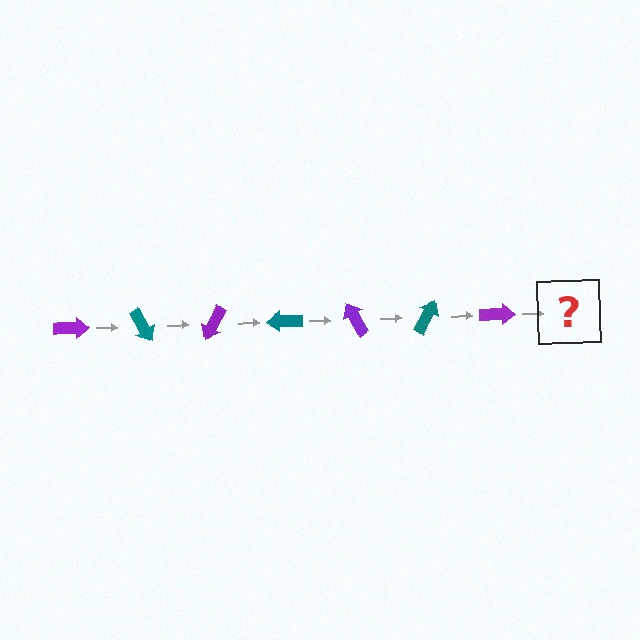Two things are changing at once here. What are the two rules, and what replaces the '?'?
The two rules are that it rotates 60 degrees each step and the color cycles through purple and teal. The '?' should be a teal arrow, rotated 420 degrees from the start.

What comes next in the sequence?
The next element should be a teal arrow, rotated 420 degrees from the start.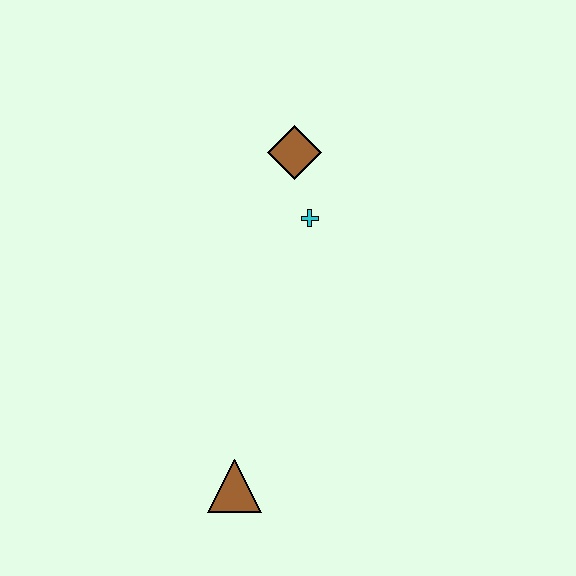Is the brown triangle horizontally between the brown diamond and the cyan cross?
No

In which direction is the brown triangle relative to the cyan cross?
The brown triangle is below the cyan cross.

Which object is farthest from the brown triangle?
The brown diamond is farthest from the brown triangle.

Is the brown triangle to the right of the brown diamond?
No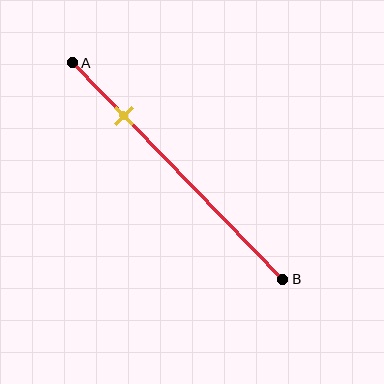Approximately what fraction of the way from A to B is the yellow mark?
The yellow mark is approximately 25% of the way from A to B.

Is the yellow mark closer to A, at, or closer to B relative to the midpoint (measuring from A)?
The yellow mark is closer to point A than the midpoint of segment AB.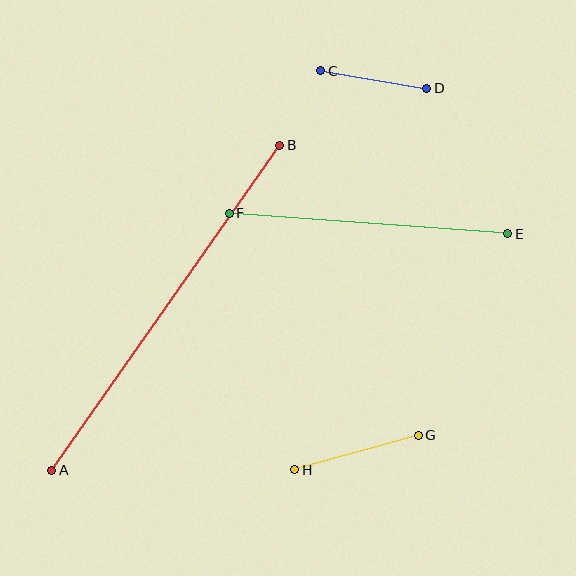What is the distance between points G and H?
The distance is approximately 128 pixels.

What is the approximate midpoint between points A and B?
The midpoint is at approximately (166, 308) pixels.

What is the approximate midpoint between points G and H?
The midpoint is at approximately (357, 452) pixels.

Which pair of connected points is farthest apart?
Points A and B are farthest apart.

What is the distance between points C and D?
The distance is approximately 107 pixels.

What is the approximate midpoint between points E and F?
The midpoint is at approximately (369, 223) pixels.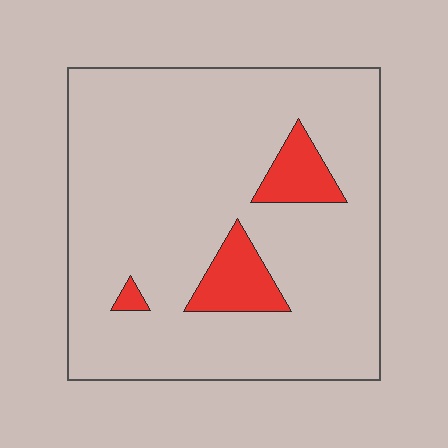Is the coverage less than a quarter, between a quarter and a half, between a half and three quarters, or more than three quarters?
Less than a quarter.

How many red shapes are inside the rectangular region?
3.